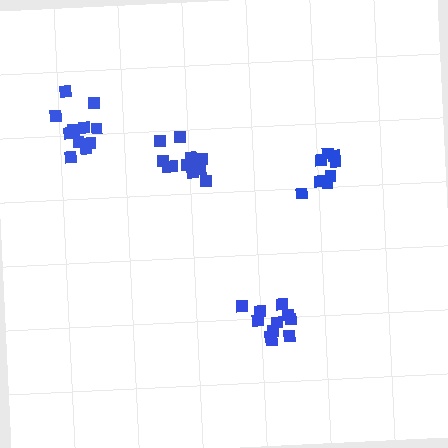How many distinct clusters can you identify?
There are 4 distinct clusters.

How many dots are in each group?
Group 1: 11 dots, Group 2: 8 dots, Group 3: 12 dots, Group 4: 11 dots (42 total).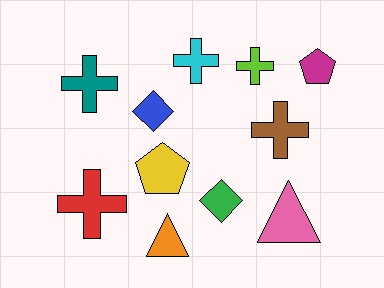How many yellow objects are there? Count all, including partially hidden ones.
There is 1 yellow object.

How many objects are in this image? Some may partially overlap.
There are 11 objects.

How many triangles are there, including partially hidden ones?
There are 2 triangles.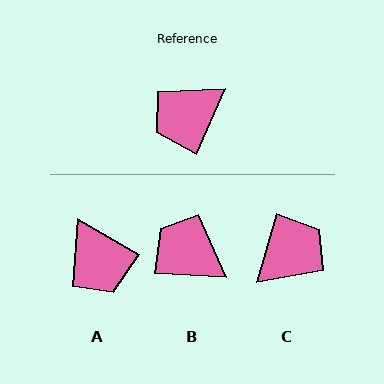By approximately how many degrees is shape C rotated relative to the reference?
Approximately 172 degrees clockwise.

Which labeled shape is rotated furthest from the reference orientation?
C, about 172 degrees away.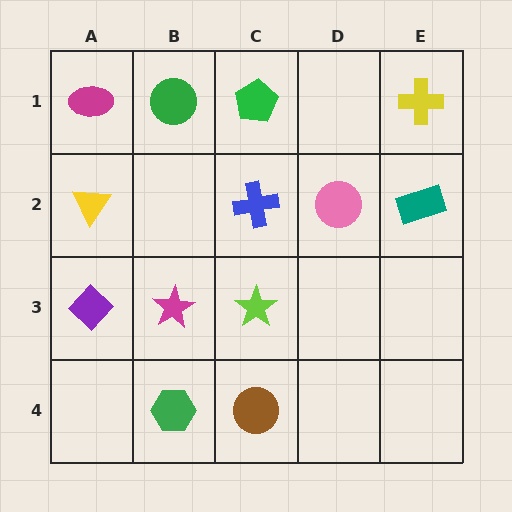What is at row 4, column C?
A brown circle.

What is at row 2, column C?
A blue cross.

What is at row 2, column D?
A pink circle.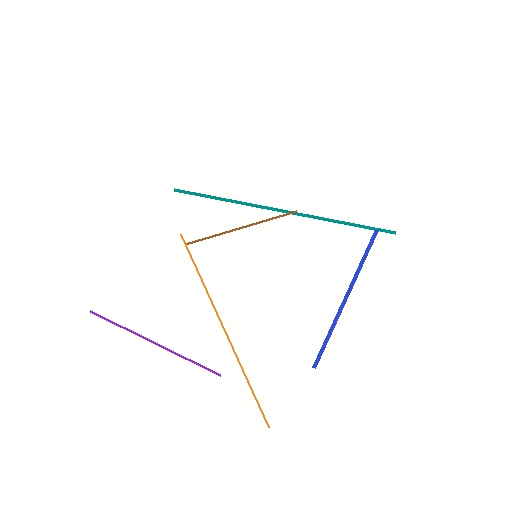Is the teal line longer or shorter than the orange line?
The teal line is longer than the orange line.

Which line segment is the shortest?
The brown line is the shortest at approximately 116 pixels.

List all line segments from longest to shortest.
From longest to shortest: teal, orange, blue, purple, brown.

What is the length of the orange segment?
The orange segment is approximately 212 pixels long.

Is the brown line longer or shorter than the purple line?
The purple line is longer than the brown line.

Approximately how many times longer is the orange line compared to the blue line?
The orange line is approximately 1.4 times the length of the blue line.